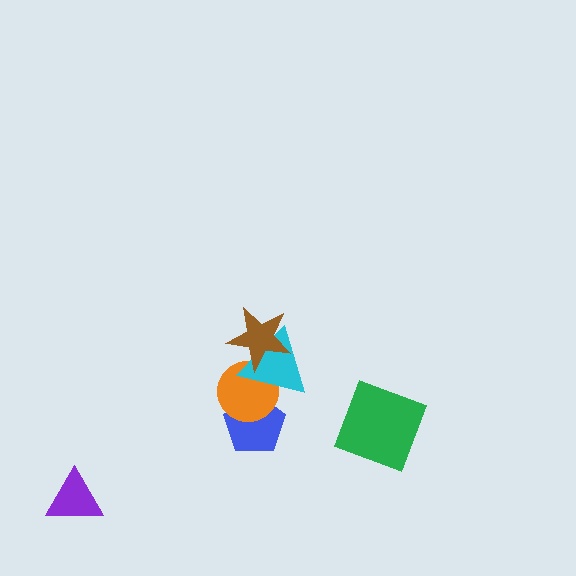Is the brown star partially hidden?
No, no other shape covers it.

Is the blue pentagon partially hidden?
Yes, it is partially covered by another shape.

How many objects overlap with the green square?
0 objects overlap with the green square.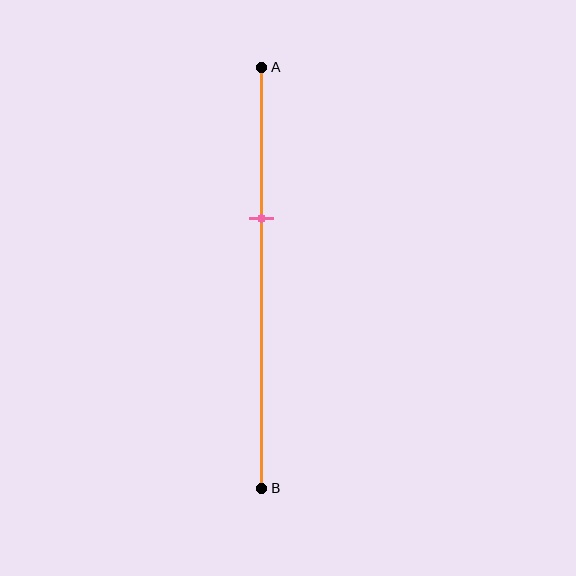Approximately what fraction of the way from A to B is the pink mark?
The pink mark is approximately 35% of the way from A to B.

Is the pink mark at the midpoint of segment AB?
No, the mark is at about 35% from A, not at the 50% midpoint.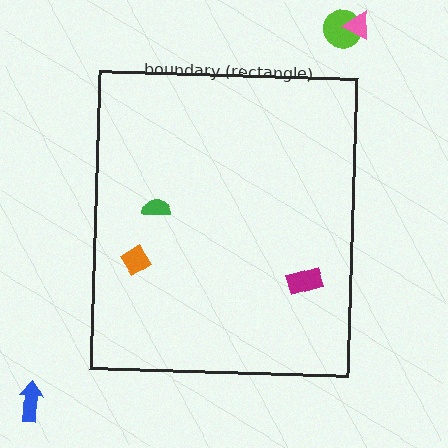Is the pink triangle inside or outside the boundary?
Outside.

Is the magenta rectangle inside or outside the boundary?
Inside.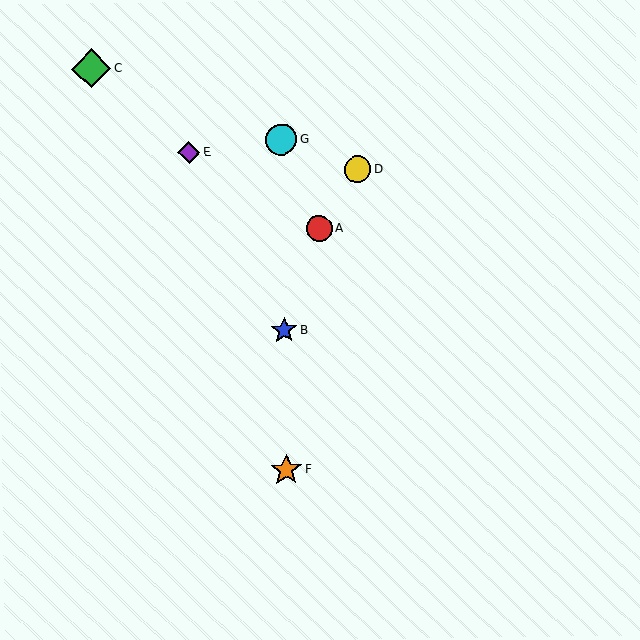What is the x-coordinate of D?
Object D is at x≈357.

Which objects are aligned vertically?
Objects B, F, G are aligned vertically.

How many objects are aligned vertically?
3 objects (B, F, G) are aligned vertically.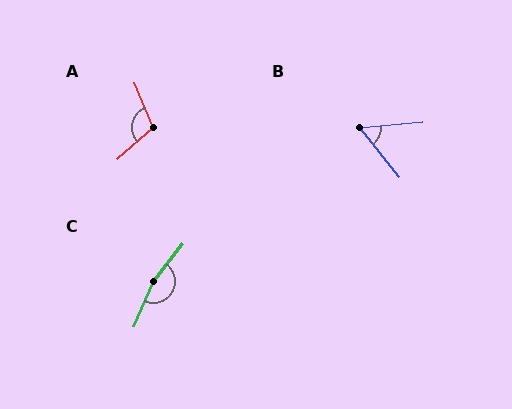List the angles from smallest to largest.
B (57°), A (109°), C (166°).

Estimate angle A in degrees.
Approximately 109 degrees.